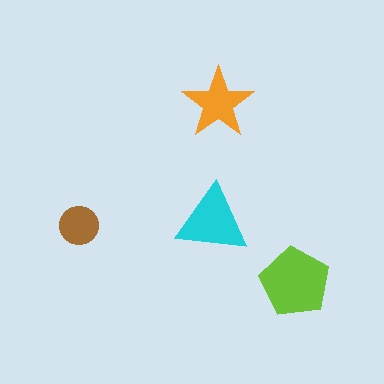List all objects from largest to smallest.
The lime pentagon, the cyan triangle, the orange star, the brown circle.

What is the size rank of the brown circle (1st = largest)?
4th.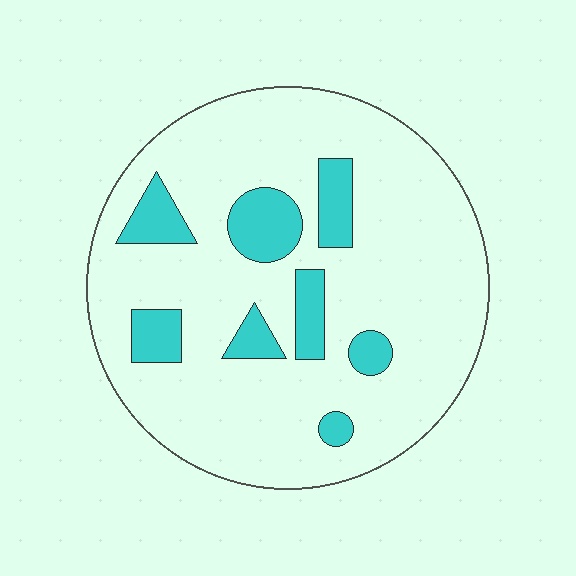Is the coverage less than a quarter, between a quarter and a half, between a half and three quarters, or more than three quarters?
Less than a quarter.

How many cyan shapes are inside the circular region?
8.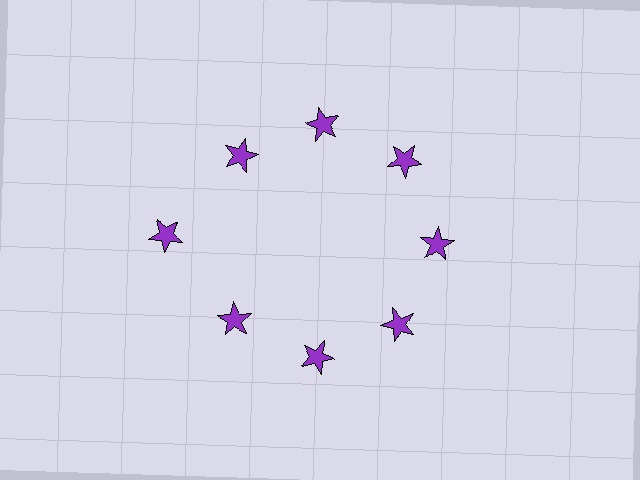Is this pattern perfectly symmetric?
No. The 8 purple stars are arranged in a ring, but one element near the 9 o'clock position is pushed outward from the center, breaking the 8-fold rotational symmetry.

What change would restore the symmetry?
The symmetry would be restored by moving it inward, back onto the ring so that all 8 stars sit at equal angles and equal distance from the center.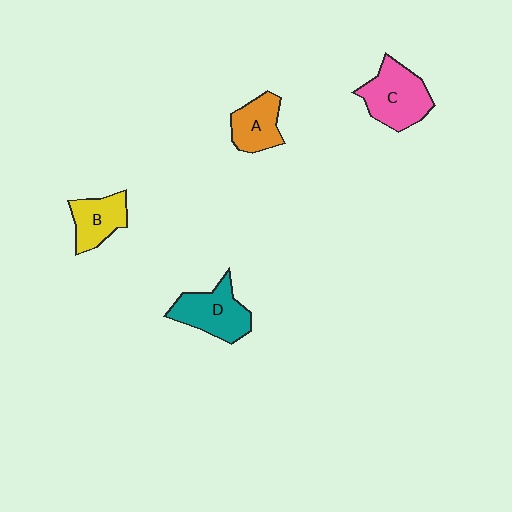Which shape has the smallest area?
Shape B (yellow).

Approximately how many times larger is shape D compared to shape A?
Approximately 1.3 times.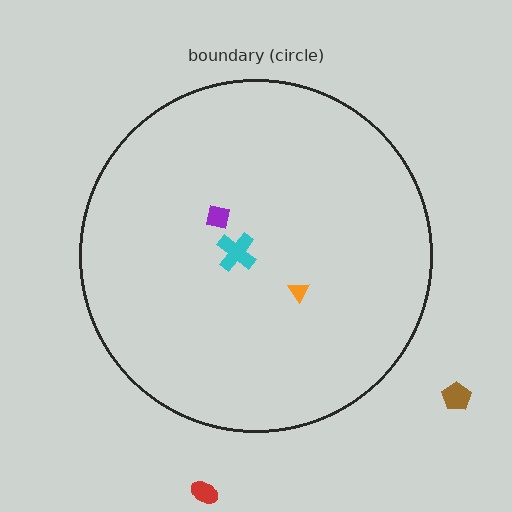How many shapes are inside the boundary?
3 inside, 2 outside.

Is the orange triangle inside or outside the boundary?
Inside.